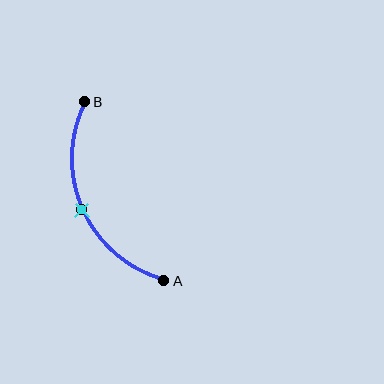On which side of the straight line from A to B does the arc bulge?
The arc bulges to the left of the straight line connecting A and B.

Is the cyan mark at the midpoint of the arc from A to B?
Yes. The cyan mark lies on the arc at equal arc-length from both A and B — it is the arc midpoint.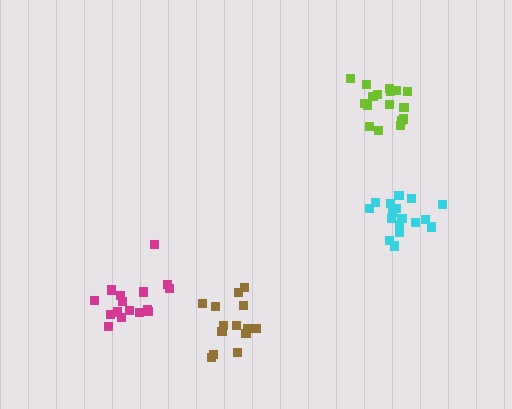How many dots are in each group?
Group 1: 17 dots, Group 2: 18 dots, Group 3: 17 dots, Group 4: 14 dots (66 total).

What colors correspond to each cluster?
The clusters are colored: lime, cyan, magenta, brown.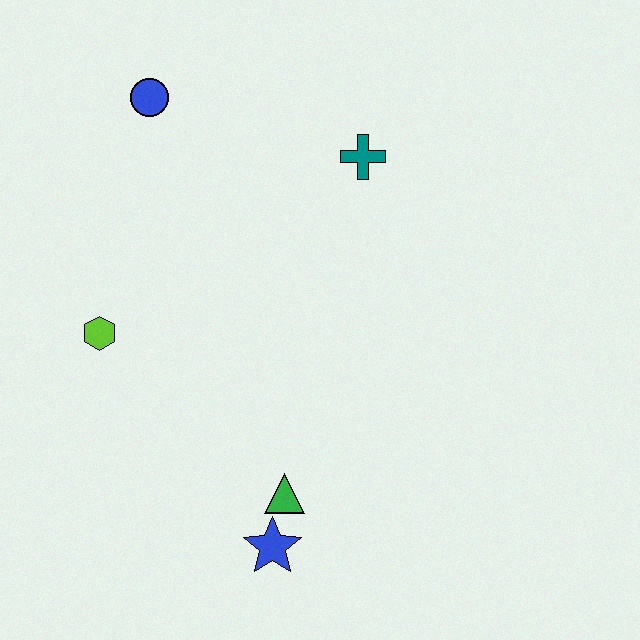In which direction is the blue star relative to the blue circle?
The blue star is below the blue circle.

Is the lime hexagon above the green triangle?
Yes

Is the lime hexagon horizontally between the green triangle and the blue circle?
No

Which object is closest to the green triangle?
The blue star is closest to the green triangle.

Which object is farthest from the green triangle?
The blue circle is farthest from the green triangle.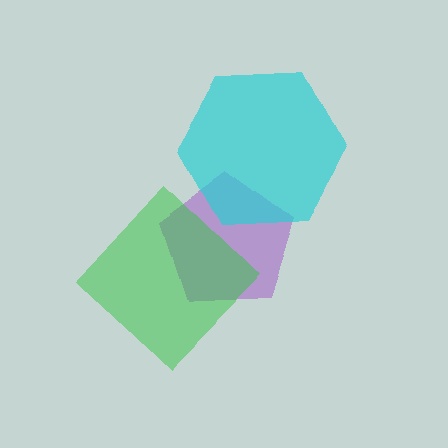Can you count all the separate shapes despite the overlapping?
Yes, there are 3 separate shapes.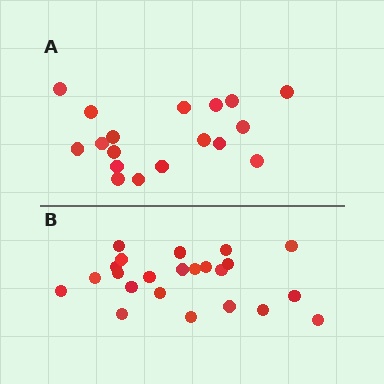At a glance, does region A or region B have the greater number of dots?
Region B (the bottom region) has more dots.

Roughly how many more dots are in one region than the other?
Region B has about 5 more dots than region A.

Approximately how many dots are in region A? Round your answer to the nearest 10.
About 20 dots. (The exact count is 18, which rounds to 20.)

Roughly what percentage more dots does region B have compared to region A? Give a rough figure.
About 30% more.